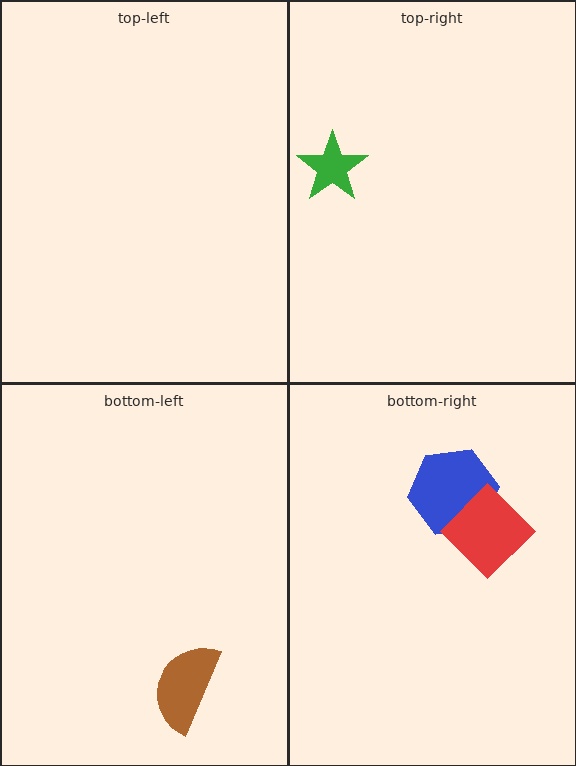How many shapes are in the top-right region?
1.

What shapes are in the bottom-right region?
The blue hexagon, the red diamond.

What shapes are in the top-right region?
The green star.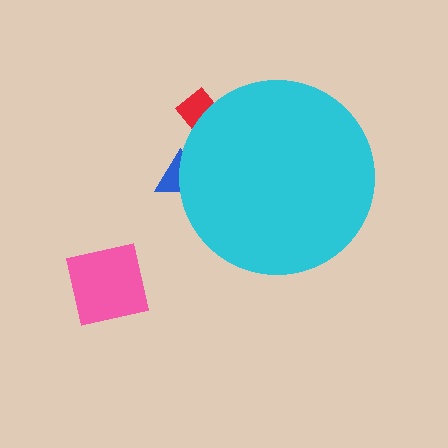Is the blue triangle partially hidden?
Yes, the blue triangle is partially hidden behind the cyan circle.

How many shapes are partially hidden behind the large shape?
2 shapes are partially hidden.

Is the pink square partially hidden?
No, the pink square is fully visible.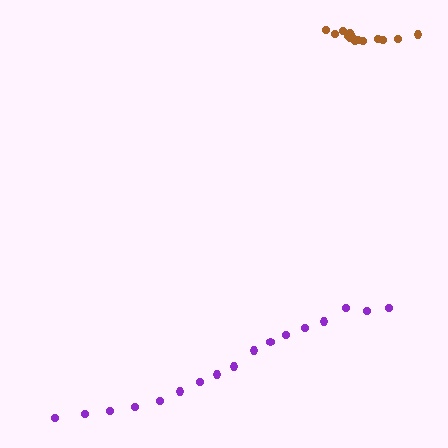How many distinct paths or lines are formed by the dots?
There are 2 distinct paths.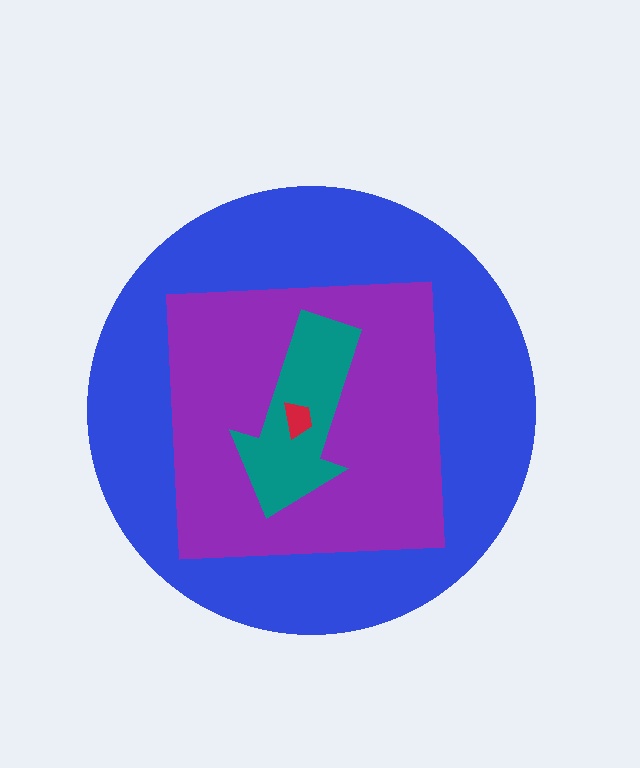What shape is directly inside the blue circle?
The purple square.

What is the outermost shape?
The blue circle.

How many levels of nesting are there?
4.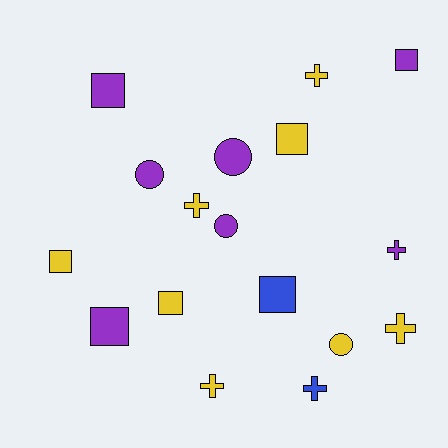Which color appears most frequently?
Yellow, with 8 objects.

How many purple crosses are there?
There is 1 purple cross.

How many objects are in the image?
There are 17 objects.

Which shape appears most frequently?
Square, with 7 objects.